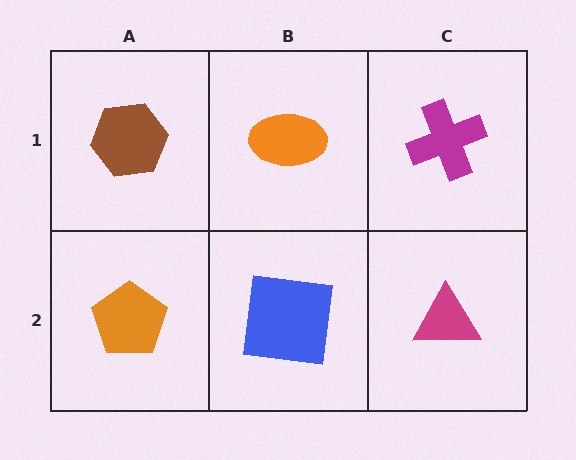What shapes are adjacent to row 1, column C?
A magenta triangle (row 2, column C), an orange ellipse (row 1, column B).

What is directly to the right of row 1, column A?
An orange ellipse.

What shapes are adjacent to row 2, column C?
A magenta cross (row 1, column C), a blue square (row 2, column B).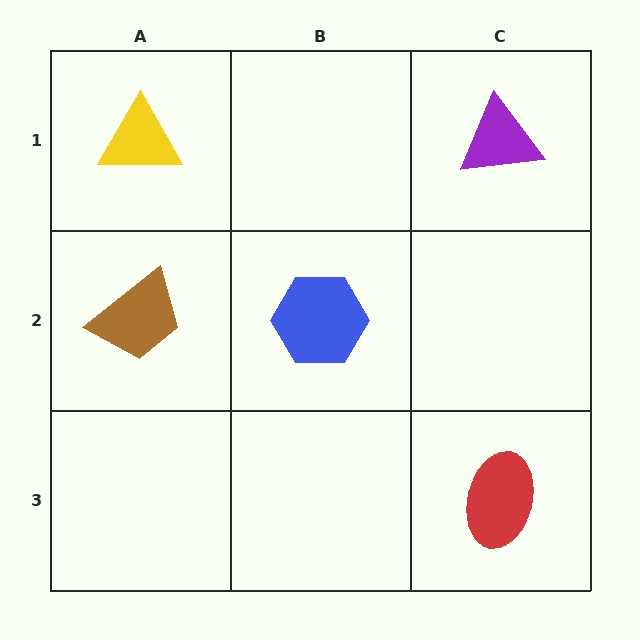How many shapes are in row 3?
1 shape.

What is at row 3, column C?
A red ellipse.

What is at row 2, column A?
A brown trapezoid.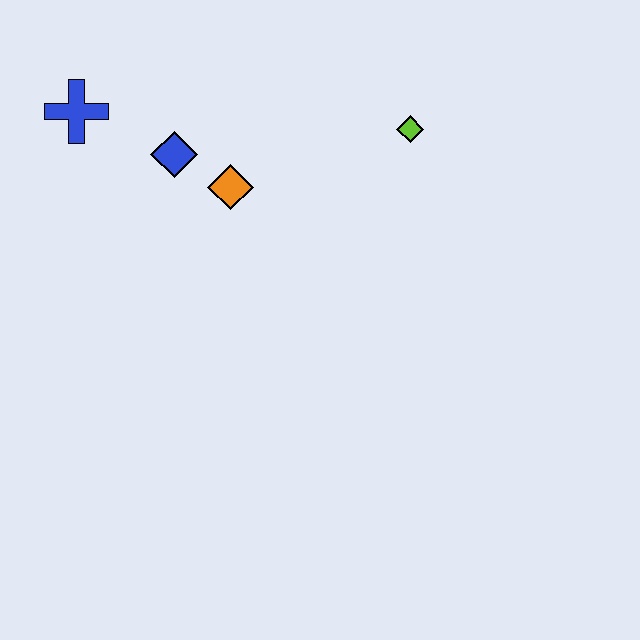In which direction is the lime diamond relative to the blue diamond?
The lime diamond is to the right of the blue diamond.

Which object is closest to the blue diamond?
The orange diamond is closest to the blue diamond.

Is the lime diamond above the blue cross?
No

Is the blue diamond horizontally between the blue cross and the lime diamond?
Yes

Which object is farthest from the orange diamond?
The lime diamond is farthest from the orange diamond.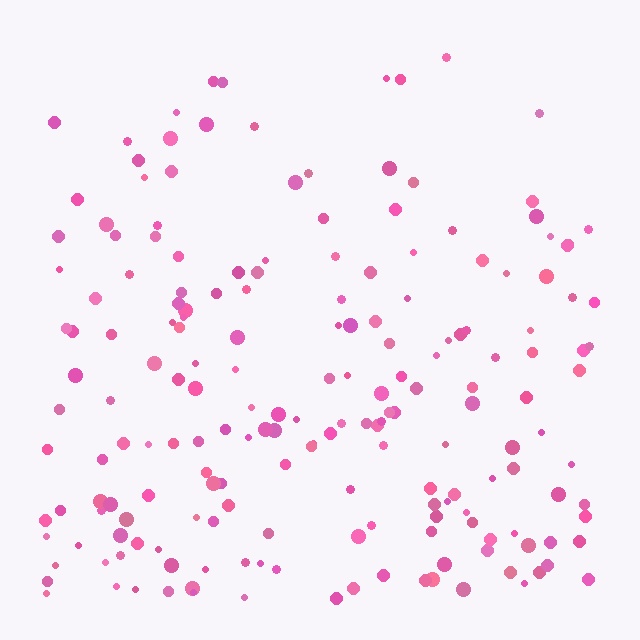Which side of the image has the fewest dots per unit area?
The top.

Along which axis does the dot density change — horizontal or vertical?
Vertical.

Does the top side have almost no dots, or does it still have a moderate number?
Still a moderate number, just noticeably fewer than the bottom.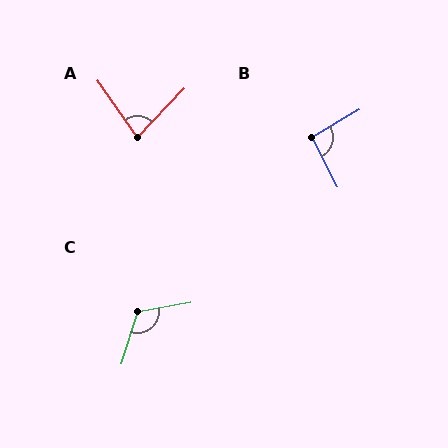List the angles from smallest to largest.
A (78°), B (93°), C (118°).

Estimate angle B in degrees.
Approximately 93 degrees.